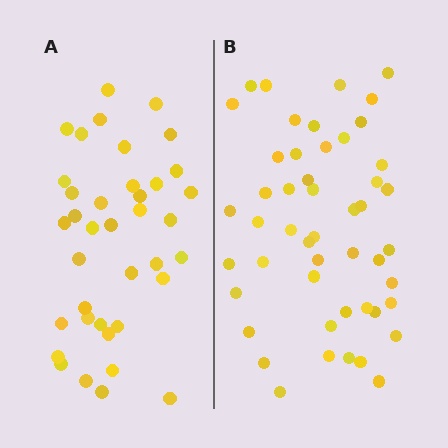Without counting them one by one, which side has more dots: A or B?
Region B (the right region) has more dots.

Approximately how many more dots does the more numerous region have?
Region B has roughly 12 or so more dots than region A.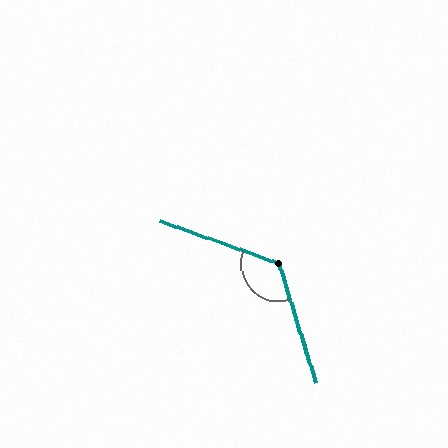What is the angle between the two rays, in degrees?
Approximately 127 degrees.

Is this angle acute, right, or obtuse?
It is obtuse.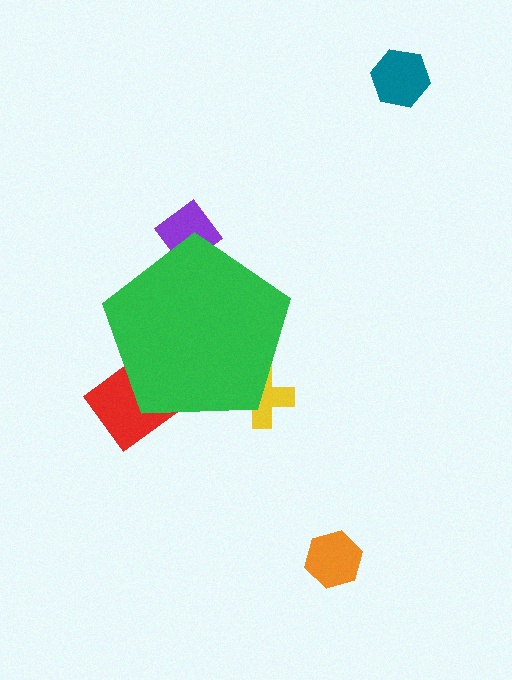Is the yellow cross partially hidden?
Yes, the yellow cross is partially hidden behind the green pentagon.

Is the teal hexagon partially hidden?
No, the teal hexagon is fully visible.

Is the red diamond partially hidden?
Yes, the red diamond is partially hidden behind the green pentagon.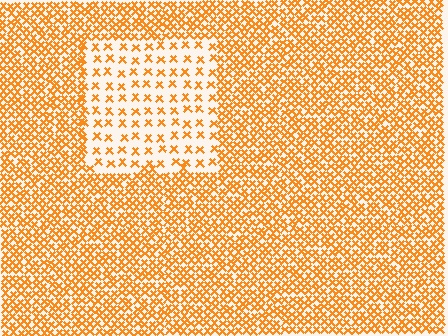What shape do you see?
I see a rectangle.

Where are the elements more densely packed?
The elements are more densely packed outside the rectangle boundary.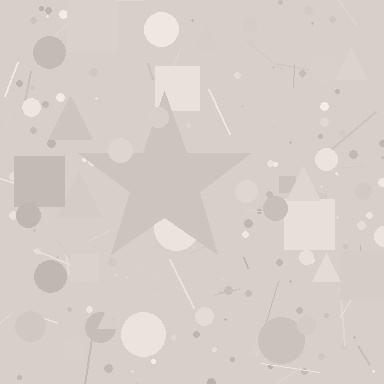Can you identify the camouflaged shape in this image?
The camouflaged shape is a star.